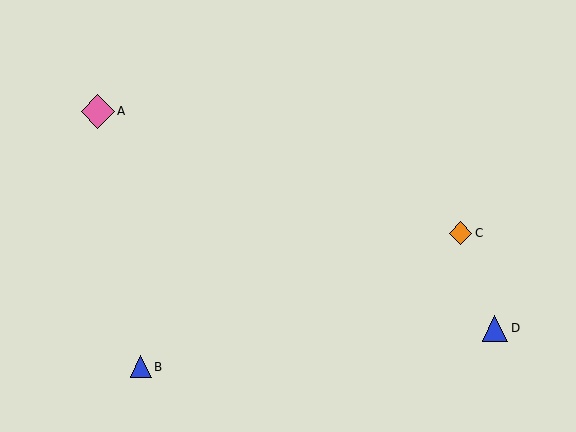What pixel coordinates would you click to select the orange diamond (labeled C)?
Click at (461, 233) to select the orange diamond C.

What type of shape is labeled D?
Shape D is a blue triangle.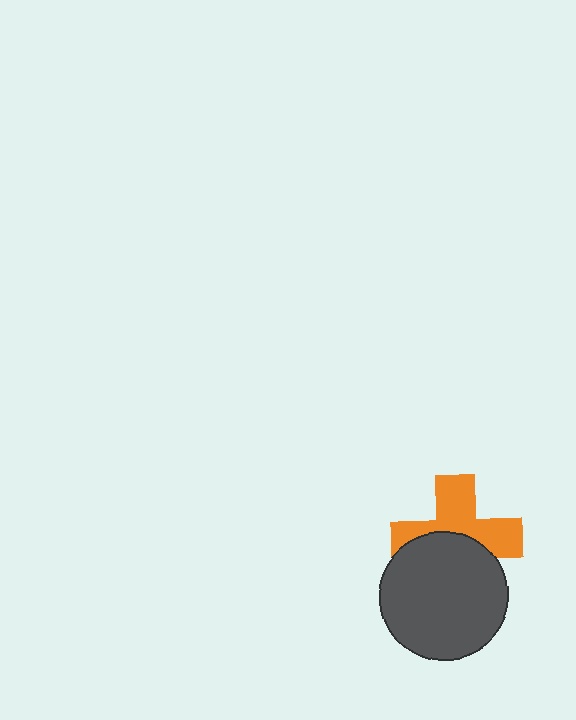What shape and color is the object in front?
The object in front is a dark gray circle.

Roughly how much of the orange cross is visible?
About half of it is visible (roughly 54%).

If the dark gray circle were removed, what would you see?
You would see the complete orange cross.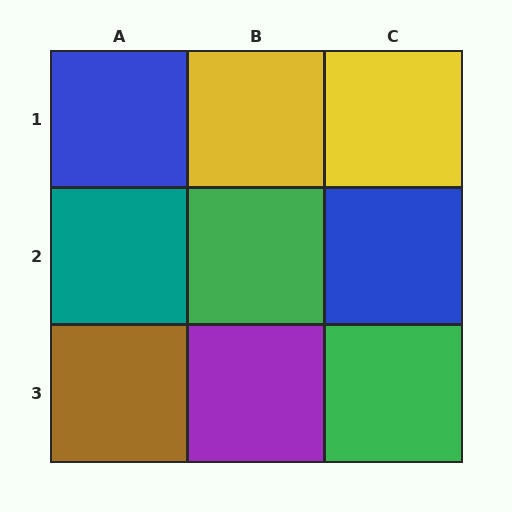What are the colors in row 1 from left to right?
Blue, yellow, yellow.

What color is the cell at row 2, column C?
Blue.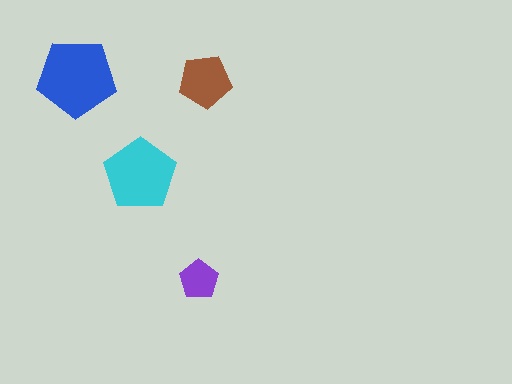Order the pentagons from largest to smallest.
the blue one, the cyan one, the brown one, the purple one.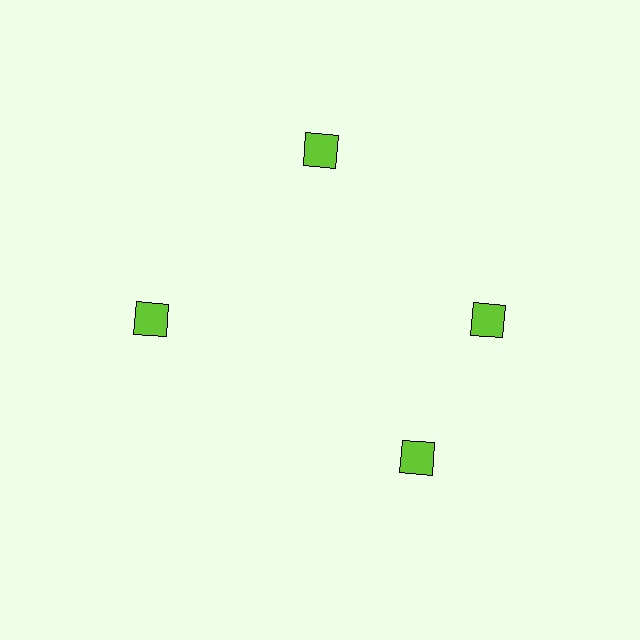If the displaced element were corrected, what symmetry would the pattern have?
It would have 4-fold rotational symmetry — the pattern would map onto itself every 90 degrees.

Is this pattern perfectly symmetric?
No. The 4 lime diamonds are arranged in a ring, but one element near the 6 o'clock position is rotated out of alignment along the ring, breaking the 4-fold rotational symmetry.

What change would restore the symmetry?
The symmetry would be restored by rotating it back into even spacing with its neighbors so that all 4 diamonds sit at equal angles and equal distance from the center.